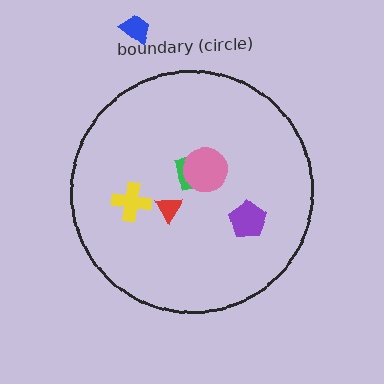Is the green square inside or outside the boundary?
Inside.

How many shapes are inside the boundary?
5 inside, 1 outside.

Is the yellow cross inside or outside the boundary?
Inside.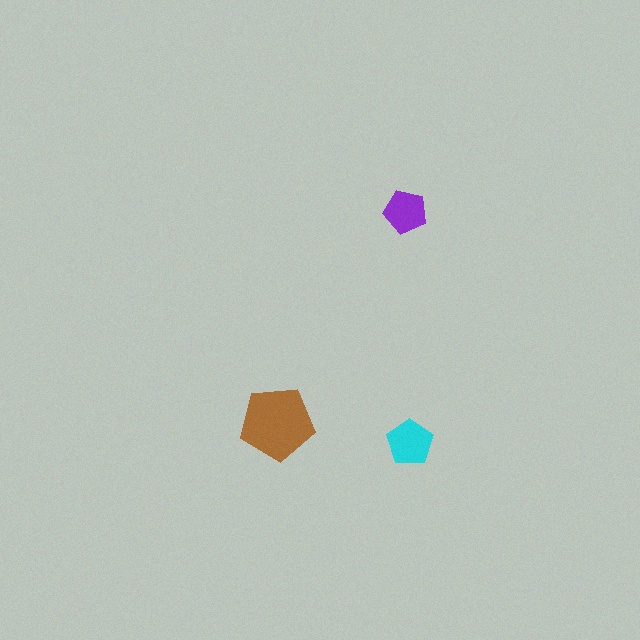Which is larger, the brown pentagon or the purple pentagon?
The brown one.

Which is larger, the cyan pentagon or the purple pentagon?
The cyan one.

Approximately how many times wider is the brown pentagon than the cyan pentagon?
About 1.5 times wider.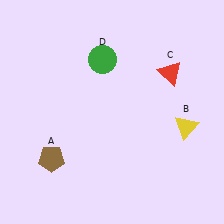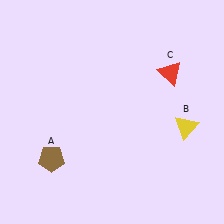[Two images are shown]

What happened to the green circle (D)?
The green circle (D) was removed in Image 2. It was in the top-left area of Image 1.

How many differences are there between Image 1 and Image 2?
There is 1 difference between the two images.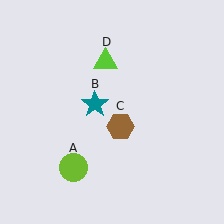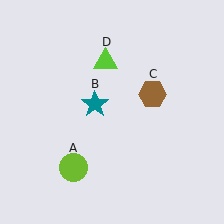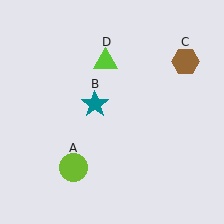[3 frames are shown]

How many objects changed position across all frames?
1 object changed position: brown hexagon (object C).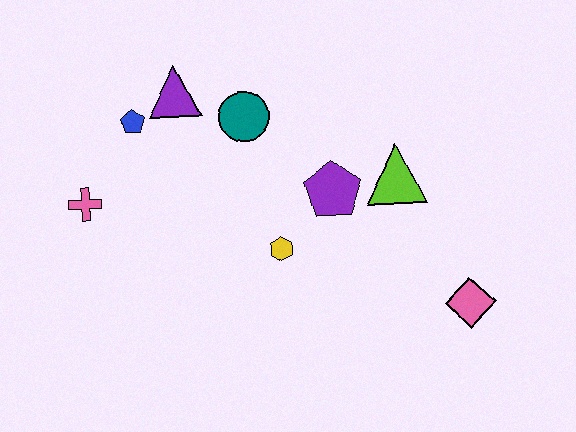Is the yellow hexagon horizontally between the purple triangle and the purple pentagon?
Yes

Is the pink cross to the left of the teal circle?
Yes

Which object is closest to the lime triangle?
The purple pentagon is closest to the lime triangle.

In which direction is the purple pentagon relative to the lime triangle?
The purple pentagon is to the left of the lime triangle.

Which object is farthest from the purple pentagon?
The pink cross is farthest from the purple pentagon.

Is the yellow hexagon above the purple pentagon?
No